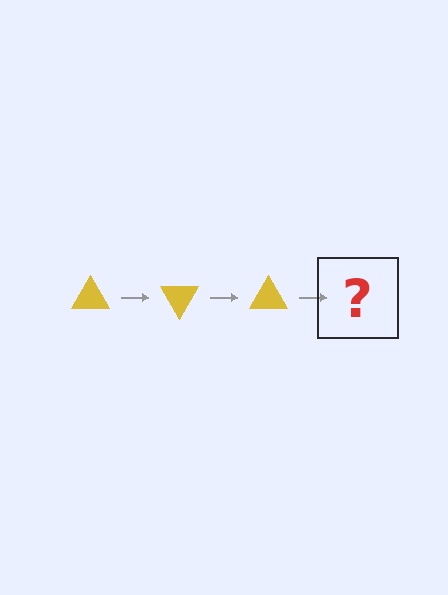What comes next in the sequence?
The next element should be a yellow triangle rotated 180 degrees.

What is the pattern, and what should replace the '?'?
The pattern is that the triangle rotates 60 degrees each step. The '?' should be a yellow triangle rotated 180 degrees.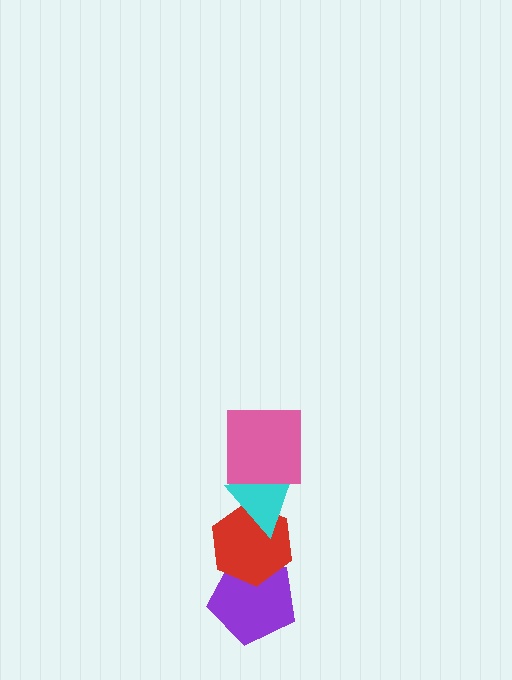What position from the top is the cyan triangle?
The cyan triangle is 2nd from the top.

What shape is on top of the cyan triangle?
The pink square is on top of the cyan triangle.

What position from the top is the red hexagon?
The red hexagon is 3rd from the top.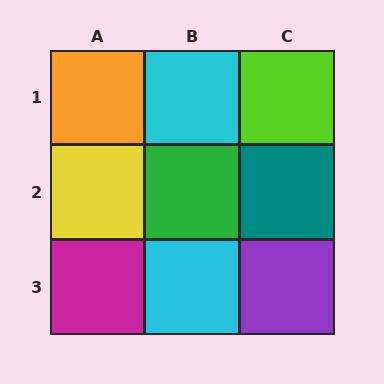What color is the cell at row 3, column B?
Cyan.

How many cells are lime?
1 cell is lime.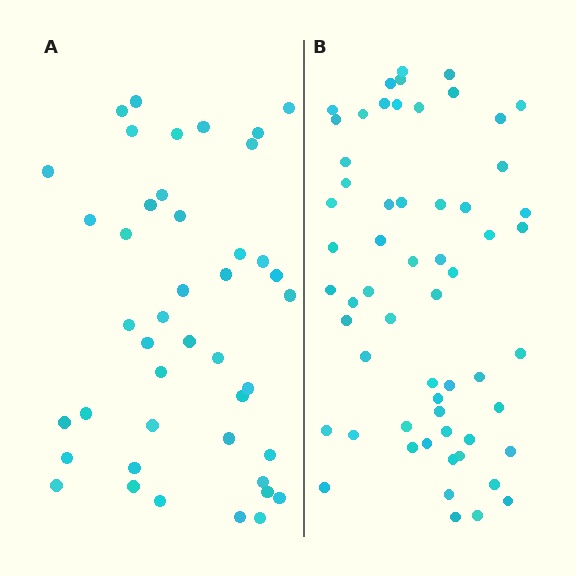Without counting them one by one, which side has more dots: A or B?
Region B (the right region) has more dots.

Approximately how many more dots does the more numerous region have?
Region B has approximately 15 more dots than region A.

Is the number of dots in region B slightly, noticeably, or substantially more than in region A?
Region B has noticeably more, but not dramatically so. The ratio is roughly 1.4 to 1.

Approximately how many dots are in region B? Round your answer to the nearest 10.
About 60 dots. (The exact count is 59, which rounds to 60.)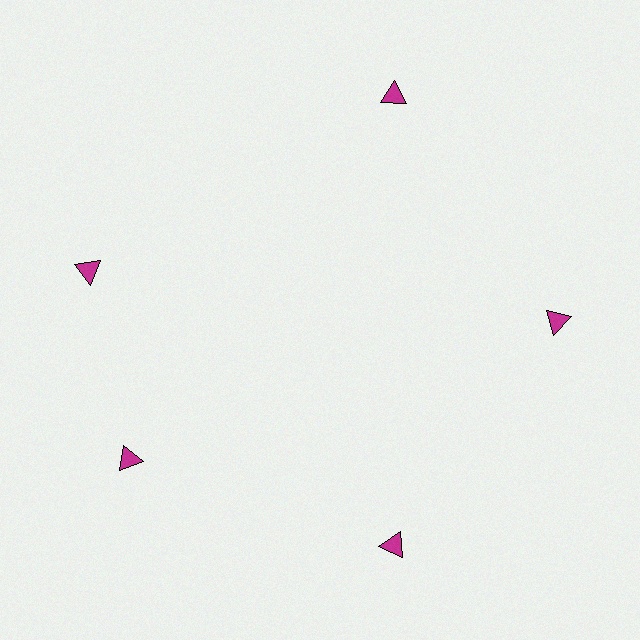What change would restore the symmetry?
The symmetry would be restored by rotating it back into even spacing with its neighbors so that all 5 triangles sit at equal angles and equal distance from the center.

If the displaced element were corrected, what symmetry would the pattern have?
It would have 5-fold rotational symmetry — the pattern would map onto itself every 72 degrees.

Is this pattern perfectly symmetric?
No. The 5 magenta triangles are arranged in a ring, but one element near the 10 o'clock position is rotated out of alignment along the ring, breaking the 5-fold rotational symmetry.